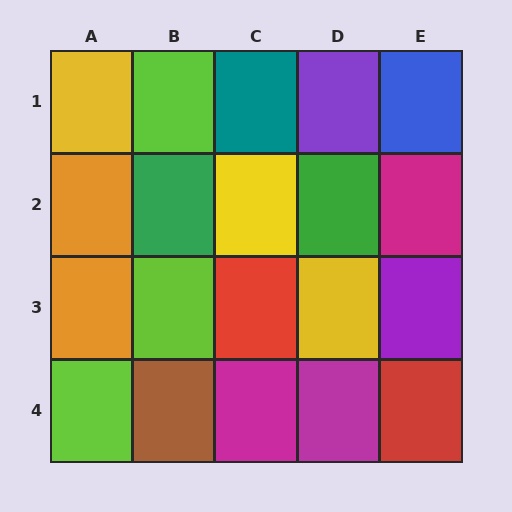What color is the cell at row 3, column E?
Purple.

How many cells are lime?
3 cells are lime.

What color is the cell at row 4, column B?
Brown.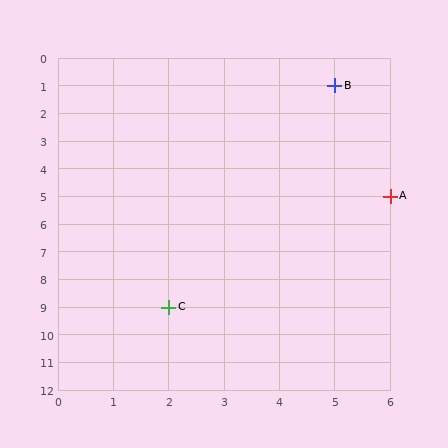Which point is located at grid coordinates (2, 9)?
Point C is at (2, 9).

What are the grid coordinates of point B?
Point B is at grid coordinates (5, 1).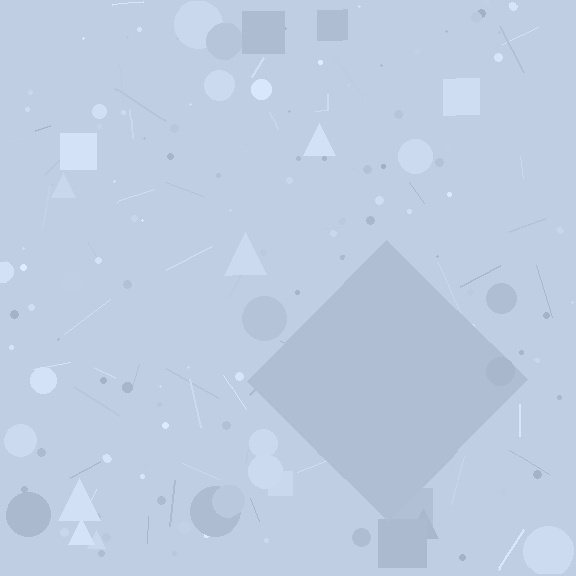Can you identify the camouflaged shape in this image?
The camouflaged shape is a diamond.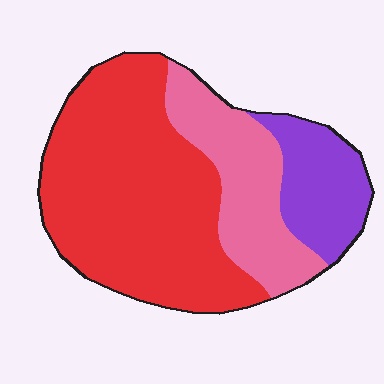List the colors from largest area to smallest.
From largest to smallest: red, pink, purple.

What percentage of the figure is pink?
Pink takes up about one quarter (1/4) of the figure.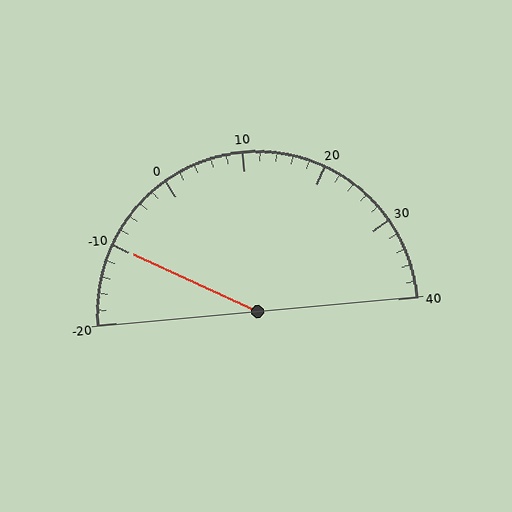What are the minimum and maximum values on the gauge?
The gauge ranges from -20 to 40.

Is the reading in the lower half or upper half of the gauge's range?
The reading is in the lower half of the range (-20 to 40).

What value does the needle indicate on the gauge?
The needle indicates approximately -10.